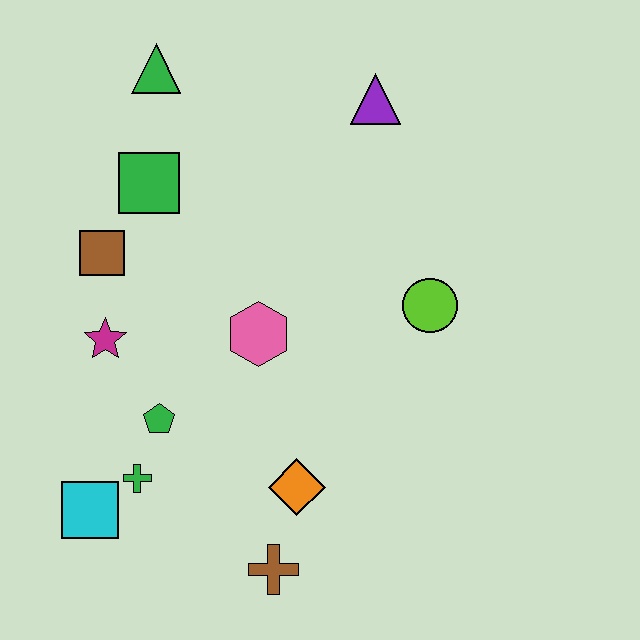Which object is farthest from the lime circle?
The cyan square is farthest from the lime circle.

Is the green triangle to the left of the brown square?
No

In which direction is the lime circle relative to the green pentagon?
The lime circle is to the right of the green pentagon.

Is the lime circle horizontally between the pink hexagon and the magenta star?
No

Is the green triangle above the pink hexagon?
Yes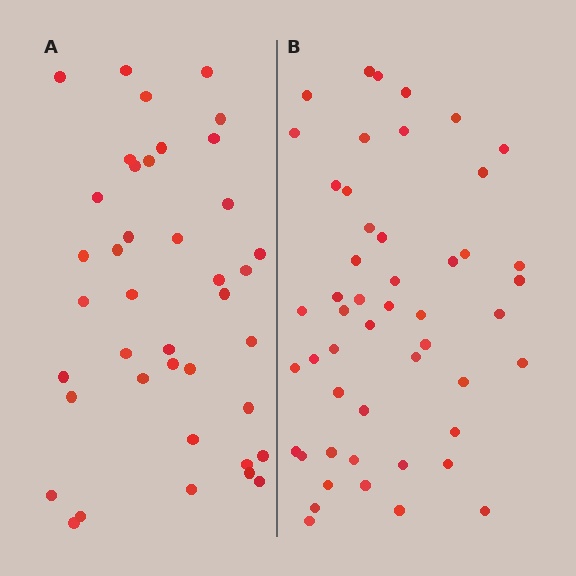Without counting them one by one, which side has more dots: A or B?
Region B (the right region) has more dots.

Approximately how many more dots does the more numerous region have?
Region B has roughly 10 or so more dots than region A.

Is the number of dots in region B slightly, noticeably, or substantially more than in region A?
Region B has noticeably more, but not dramatically so. The ratio is roughly 1.2 to 1.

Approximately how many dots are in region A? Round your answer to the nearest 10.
About 40 dots.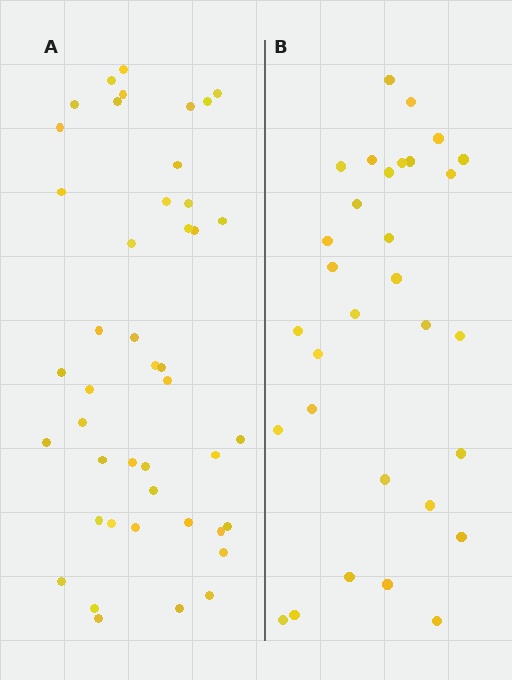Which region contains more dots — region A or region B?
Region A (the left region) has more dots.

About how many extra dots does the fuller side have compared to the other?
Region A has approximately 15 more dots than region B.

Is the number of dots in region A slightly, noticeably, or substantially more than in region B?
Region A has noticeably more, but not dramatically so. The ratio is roughly 1.4 to 1.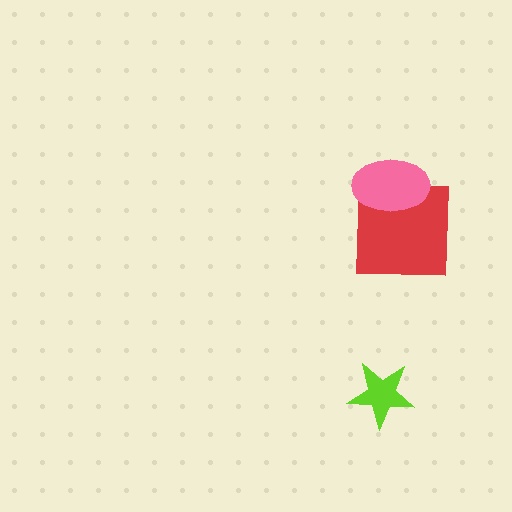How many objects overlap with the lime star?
0 objects overlap with the lime star.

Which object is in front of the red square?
The pink ellipse is in front of the red square.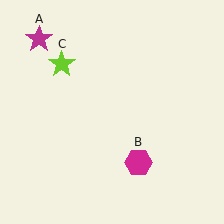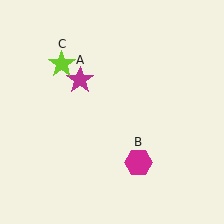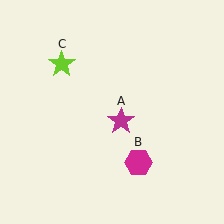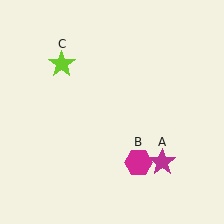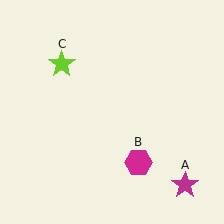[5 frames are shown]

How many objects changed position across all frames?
1 object changed position: magenta star (object A).